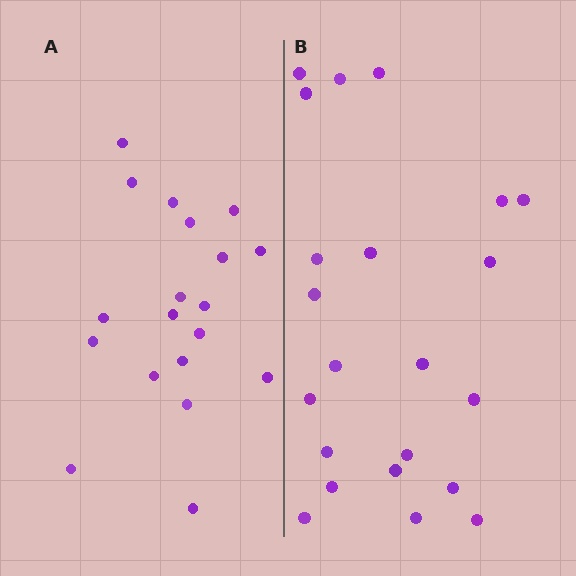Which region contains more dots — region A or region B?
Region B (the right region) has more dots.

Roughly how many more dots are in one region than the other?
Region B has just a few more — roughly 2 or 3 more dots than region A.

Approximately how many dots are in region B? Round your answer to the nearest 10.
About 20 dots. (The exact count is 22, which rounds to 20.)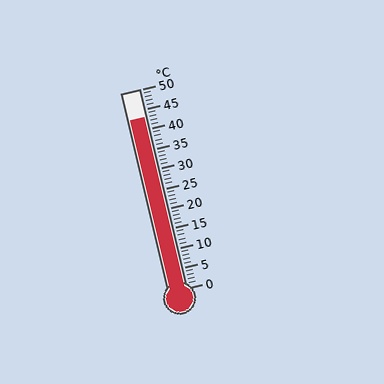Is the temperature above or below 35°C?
The temperature is above 35°C.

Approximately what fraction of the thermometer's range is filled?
The thermometer is filled to approximately 85% of its range.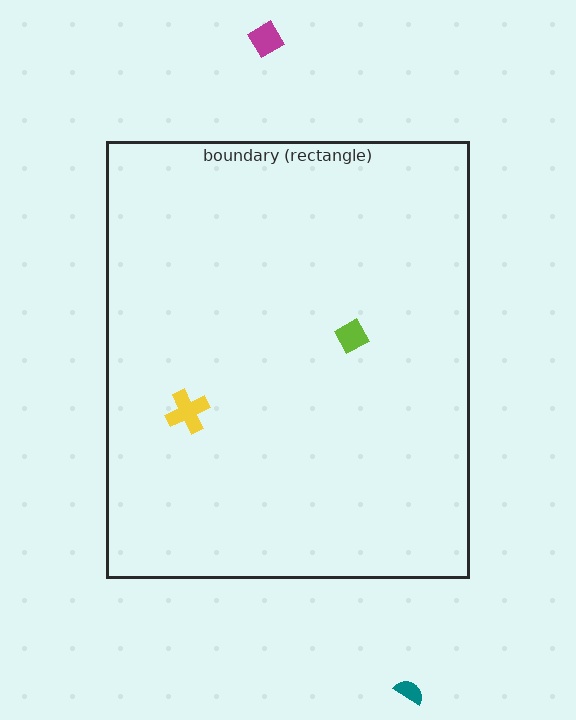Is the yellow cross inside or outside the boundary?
Inside.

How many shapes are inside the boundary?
2 inside, 2 outside.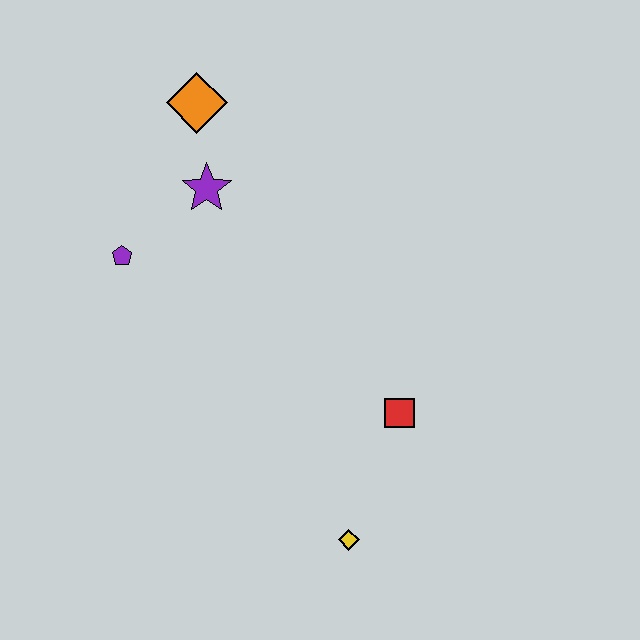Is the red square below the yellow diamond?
No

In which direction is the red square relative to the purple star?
The red square is below the purple star.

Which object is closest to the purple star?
The orange diamond is closest to the purple star.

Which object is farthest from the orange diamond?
The yellow diamond is farthest from the orange diamond.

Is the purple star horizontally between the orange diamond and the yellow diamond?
Yes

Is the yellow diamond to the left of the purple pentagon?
No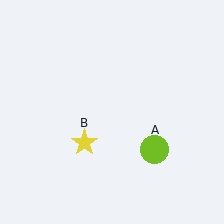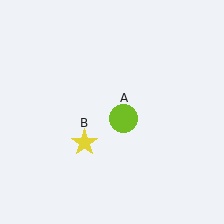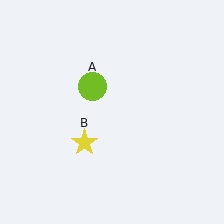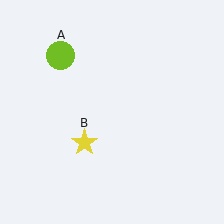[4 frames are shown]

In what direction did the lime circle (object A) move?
The lime circle (object A) moved up and to the left.